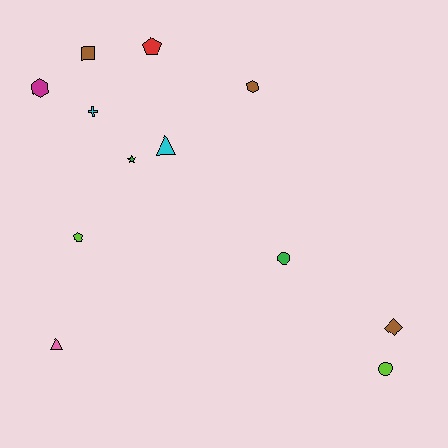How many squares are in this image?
There is 1 square.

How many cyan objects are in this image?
There are 2 cyan objects.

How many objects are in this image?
There are 12 objects.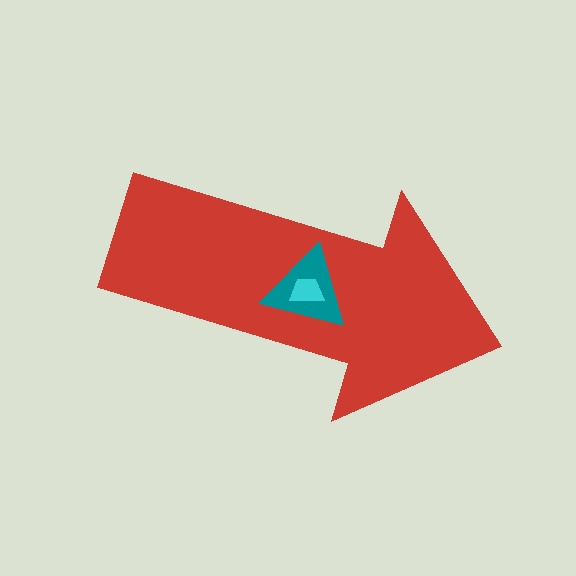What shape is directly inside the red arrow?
The teal triangle.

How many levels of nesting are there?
3.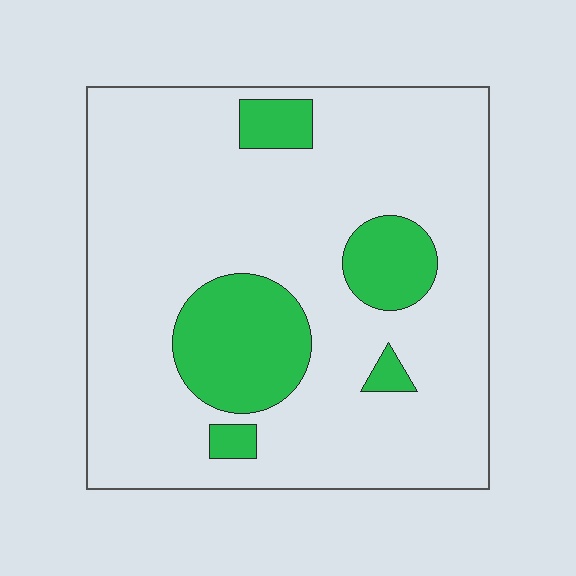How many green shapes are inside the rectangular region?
5.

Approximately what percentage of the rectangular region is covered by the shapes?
Approximately 20%.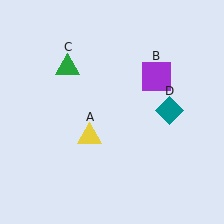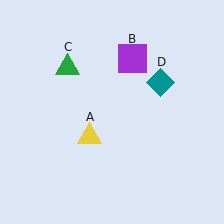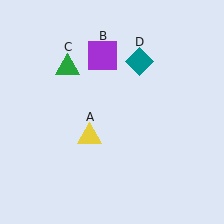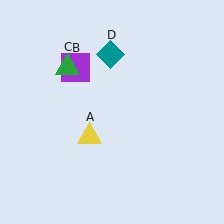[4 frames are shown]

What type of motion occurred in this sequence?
The purple square (object B), teal diamond (object D) rotated counterclockwise around the center of the scene.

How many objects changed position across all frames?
2 objects changed position: purple square (object B), teal diamond (object D).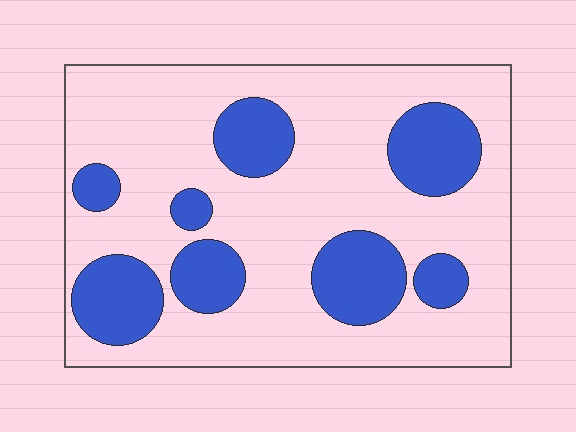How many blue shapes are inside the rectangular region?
8.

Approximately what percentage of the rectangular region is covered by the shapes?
Approximately 25%.